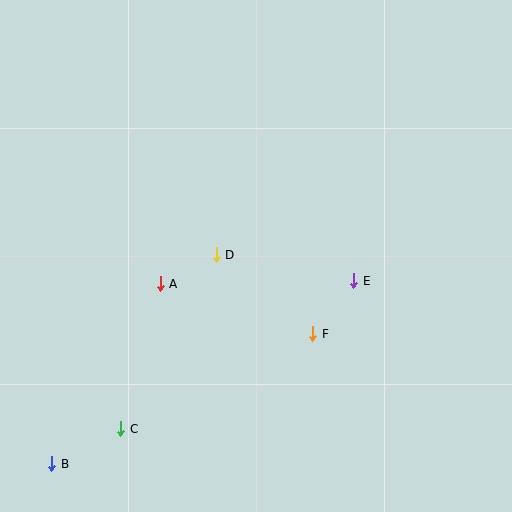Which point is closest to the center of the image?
Point D at (216, 255) is closest to the center.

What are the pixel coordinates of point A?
Point A is at (160, 284).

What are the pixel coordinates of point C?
Point C is at (121, 429).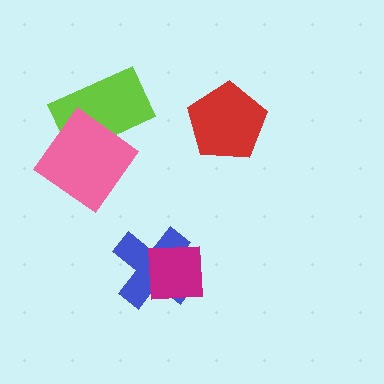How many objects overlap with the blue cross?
1 object overlaps with the blue cross.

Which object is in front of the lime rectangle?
The pink diamond is in front of the lime rectangle.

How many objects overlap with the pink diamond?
1 object overlaps with the pink diamond.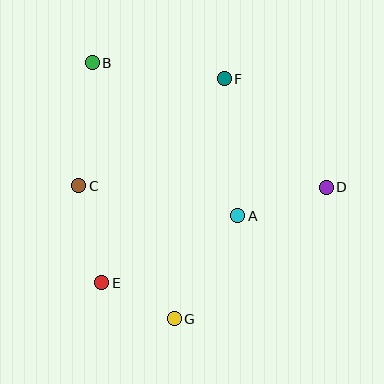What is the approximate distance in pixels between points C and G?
The distance between C and G is approximately 164 pixels.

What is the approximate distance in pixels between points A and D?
The distance between A and D is approximately 93 pixels.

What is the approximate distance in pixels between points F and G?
The distance between F and G is approximately 245 pixels.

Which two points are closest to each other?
Points E and G are closest to each other.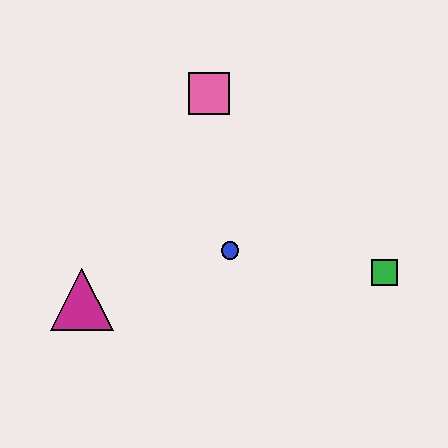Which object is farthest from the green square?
The magenta triangle is farthest from the green square.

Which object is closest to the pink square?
The blue circle is closest to the pink square.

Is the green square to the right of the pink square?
Yes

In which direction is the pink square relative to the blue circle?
The pink square is above the blue circle.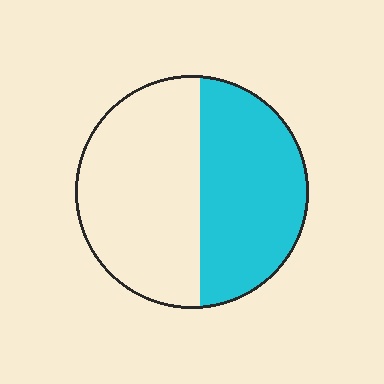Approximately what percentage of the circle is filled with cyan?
Approximately 45%.